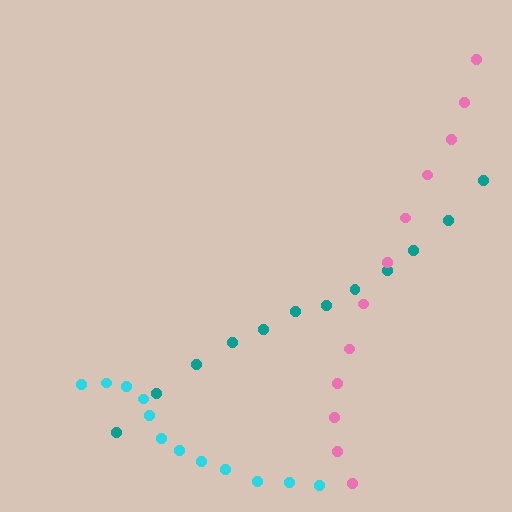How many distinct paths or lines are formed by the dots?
There are 3 distinct paths.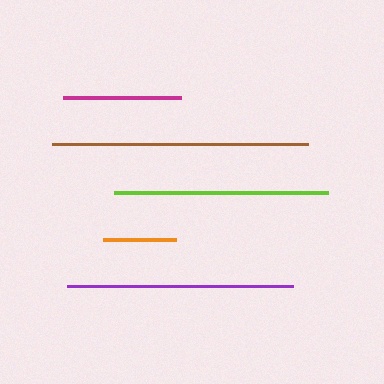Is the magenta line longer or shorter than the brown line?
The brown line is longer than the magenta line.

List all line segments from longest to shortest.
From longest to shortest: brown, purple, lime, magenta, orange.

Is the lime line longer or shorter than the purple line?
The purple line is longer than the lime line.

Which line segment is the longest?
The brown line is the longest at approximately 255 pixels.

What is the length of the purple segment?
The purple segment is approximately 226 pixels long.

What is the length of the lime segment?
The lime segment is approximately 213 pixels long.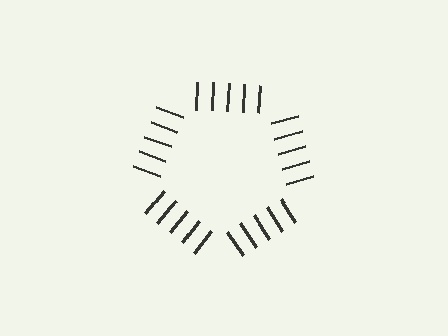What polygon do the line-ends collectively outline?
An illusory pentagon — the line segments terminate on its edges but no continuous stroke is drawn.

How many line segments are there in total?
25 — 5 along each of the 5 edges.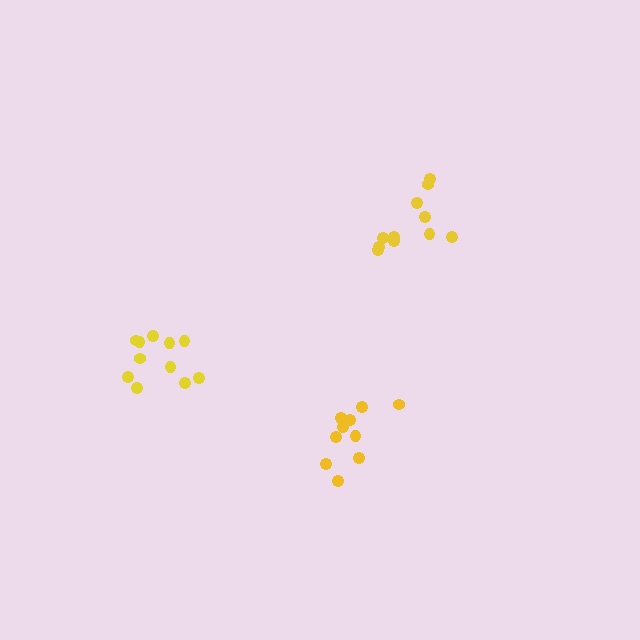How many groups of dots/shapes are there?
There are 3 groups.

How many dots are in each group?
Group 1: 10 dots, Group 2: 11 dots, Group 3: 11 dots (32 total).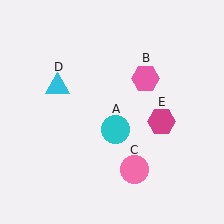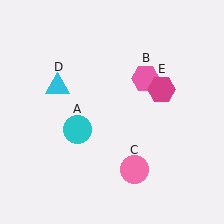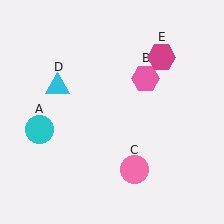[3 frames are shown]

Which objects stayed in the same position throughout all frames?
Pink hexagon (object B) and pink circle (object C) and cyan triangle (object D) remained stationary.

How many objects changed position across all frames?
2 objects changed position: cyan circle (object A), magenta hexagon (object E).